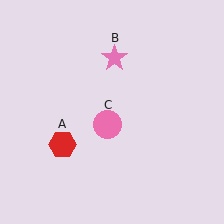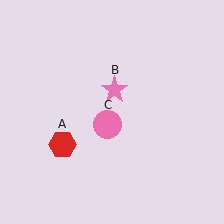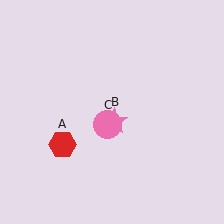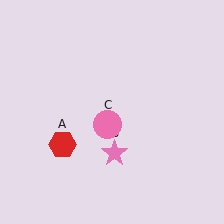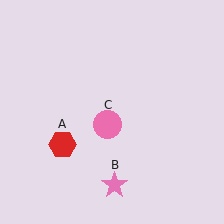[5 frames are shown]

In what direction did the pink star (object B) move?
The pink star (object B) moved down.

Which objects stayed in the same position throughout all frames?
Red hexagon (object A) and pink circle (object C) remained stationary.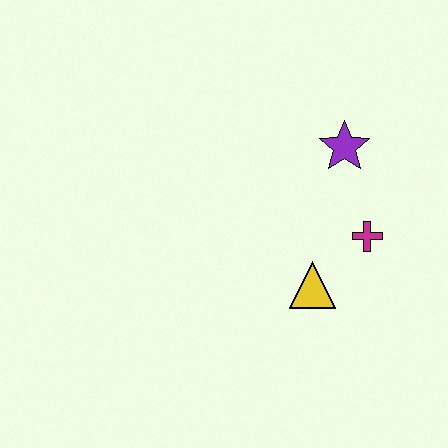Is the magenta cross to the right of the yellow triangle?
Yes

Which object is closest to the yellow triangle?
The magenta cross is closest to the yellow triangle.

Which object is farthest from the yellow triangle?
The purple star is farthest from the yellow triangle.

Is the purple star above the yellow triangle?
Yes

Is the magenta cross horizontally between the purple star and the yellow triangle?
No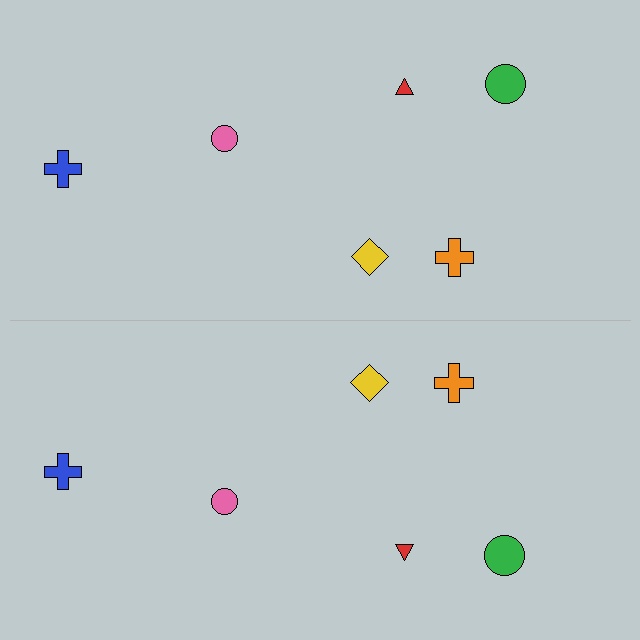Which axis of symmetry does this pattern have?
The pattern has a horizontal axis of symmetry running through the center of the image.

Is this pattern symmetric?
Yes, this pattern has bilateral (reflection) symmetry.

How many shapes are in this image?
There are 12 shapes in this image.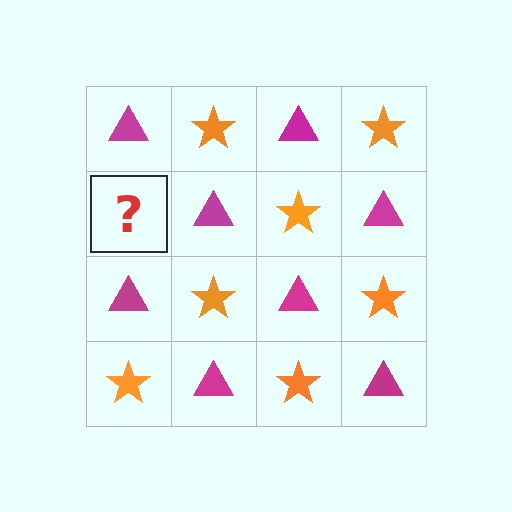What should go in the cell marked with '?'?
The missing cell should contain an orange star.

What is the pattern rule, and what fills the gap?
The rule is that it alternates magenta triangle and orange star in a checkerboard pattern. The gap should be filled with an orange star.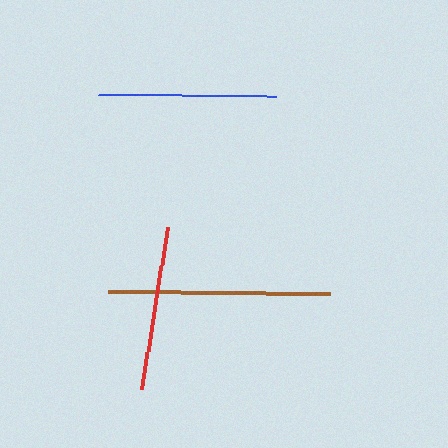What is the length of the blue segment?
The blue segment is approximately 178 pixels long.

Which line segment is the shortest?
The red line is the shortest at approximately 164 pixels.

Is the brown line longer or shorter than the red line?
The brown line is longer than the red line.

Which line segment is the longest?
The brown line is the longest at approximately 222 pixels.